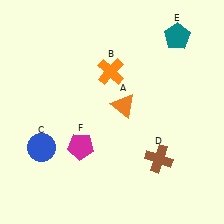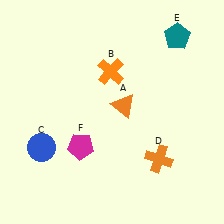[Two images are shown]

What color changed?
The cross (D) changed from brown in Image 1 to orange in Image 2.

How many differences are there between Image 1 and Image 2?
There is 1 difference between the two images.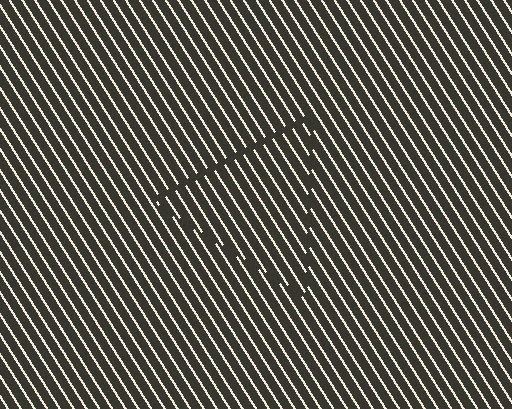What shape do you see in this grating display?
An illusory triangle. The interior of the shape contains the same grating, shifted by half a period — the contour is defined by the phase discontinuity where line-ends from the inner and outer gratings abut.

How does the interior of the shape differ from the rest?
The interior of the shape contains the same grating, shifted by half a period — the contour is defined by the phase discontinuity where line-ends from the inner and outer gratings abut.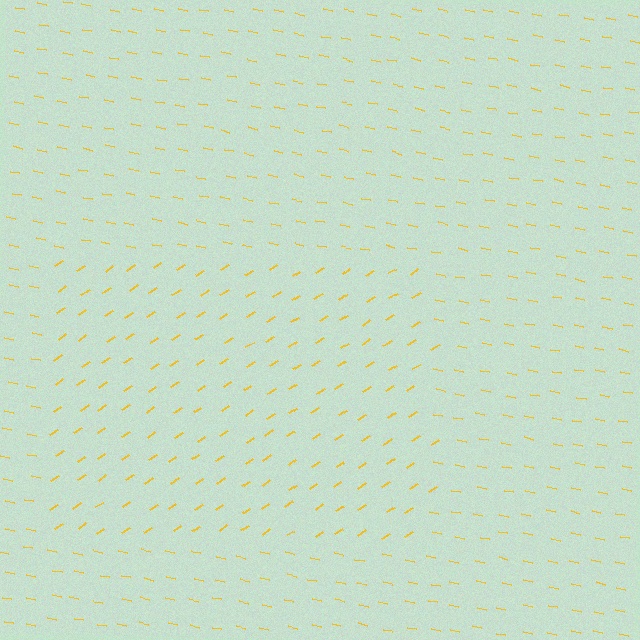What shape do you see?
I see a rectangle.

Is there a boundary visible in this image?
Yes, there is a texture boundary formed by a change in line orientation.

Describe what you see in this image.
The image is filled with small yellow line segments. A rectangle region in the image has lines oriented differently from the surrounding lines, creating a visible texture boundary.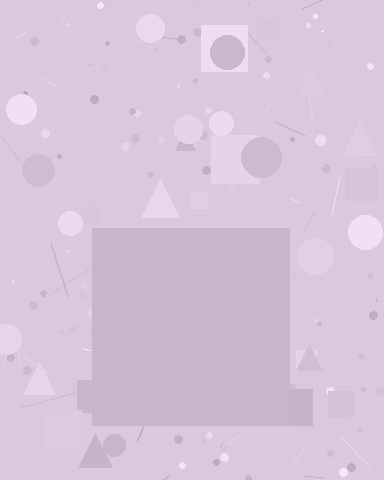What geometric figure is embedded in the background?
A square is embedded in the background.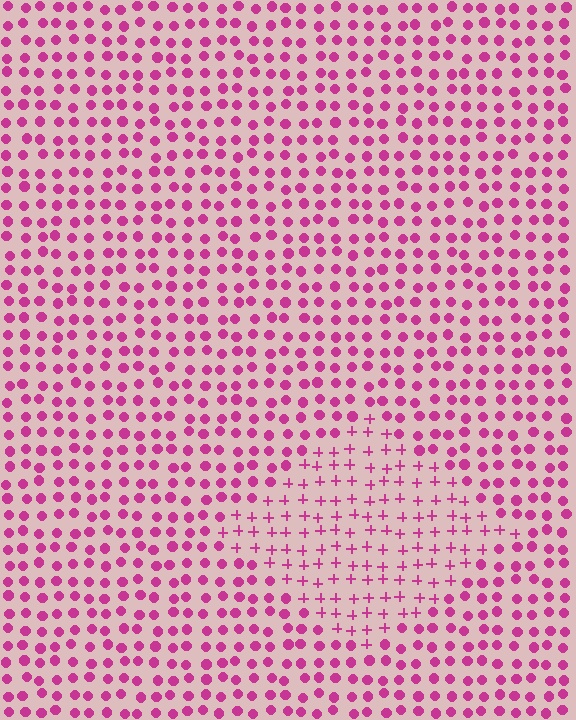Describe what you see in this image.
The image is filled with small magenta elements arranged in a uniform grid. A diamond-shaped region contains plus signs, while the surrounding area contains circles. The boundary is defined purely by the change in element shape.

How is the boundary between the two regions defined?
The boundary is defined by a change in element shape: plus signs inside vs. circles outside. All elements share the same color and spacing.